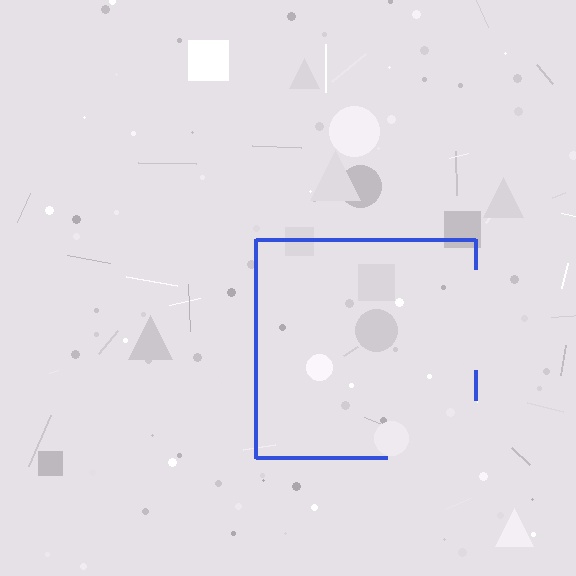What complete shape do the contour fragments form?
The contour fragments form a square.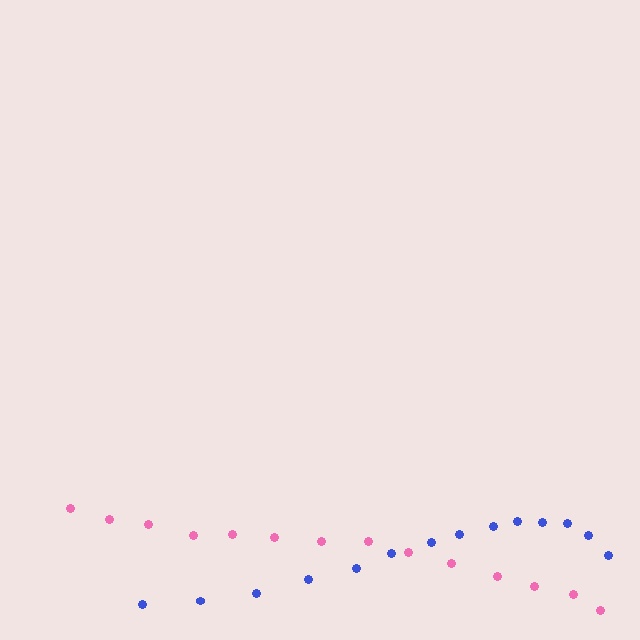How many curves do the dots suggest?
There are 2 distinct paths.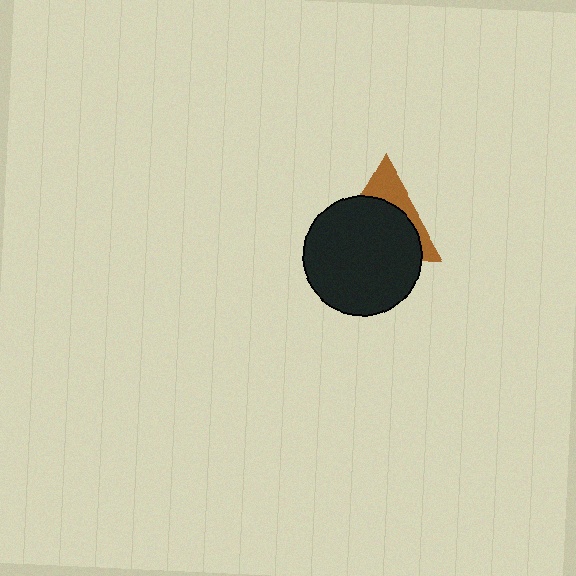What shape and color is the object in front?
The object in front is a black circle.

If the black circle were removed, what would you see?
You would see the complete brown triangle.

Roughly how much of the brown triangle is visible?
A small part of it is visible (roughly 31%).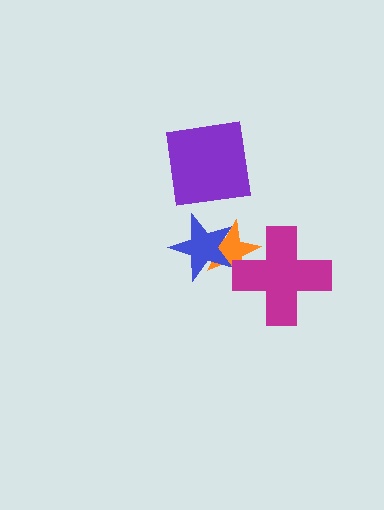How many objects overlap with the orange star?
2 objects overlap with the orange star.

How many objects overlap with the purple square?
0 objects overlap with the purple square.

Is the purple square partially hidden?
No, no other shape covers it.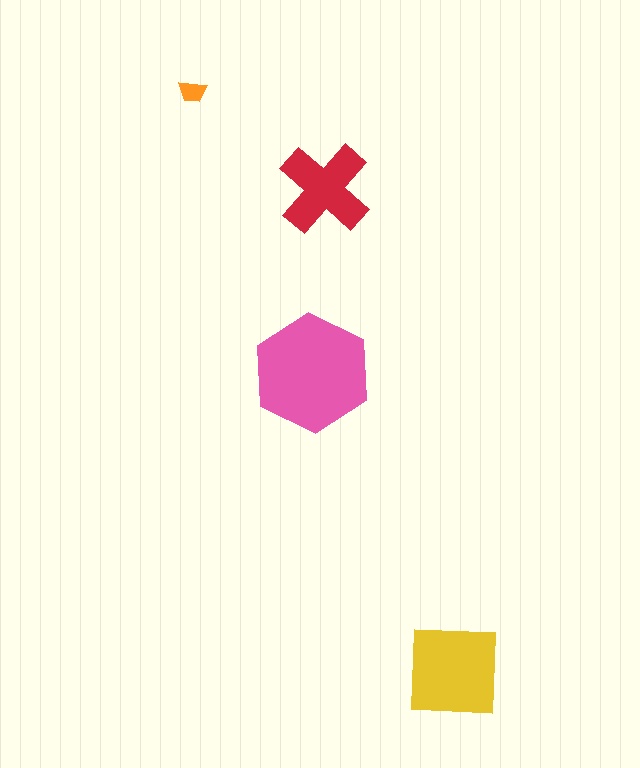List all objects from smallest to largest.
The orange trapezoid, the red cross, the yellow square, the pink hexagon.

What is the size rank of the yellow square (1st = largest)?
2nd.